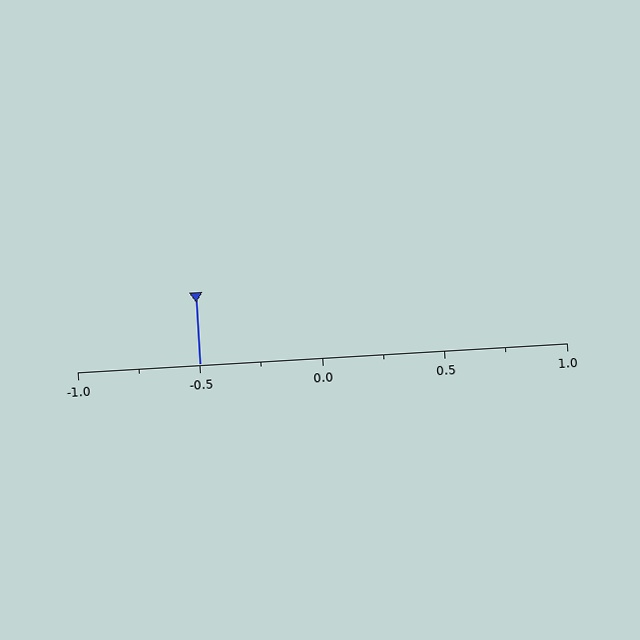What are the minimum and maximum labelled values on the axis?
The axis runs from -1.0 to 1.0.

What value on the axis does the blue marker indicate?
The marker indicates approximately -0.5.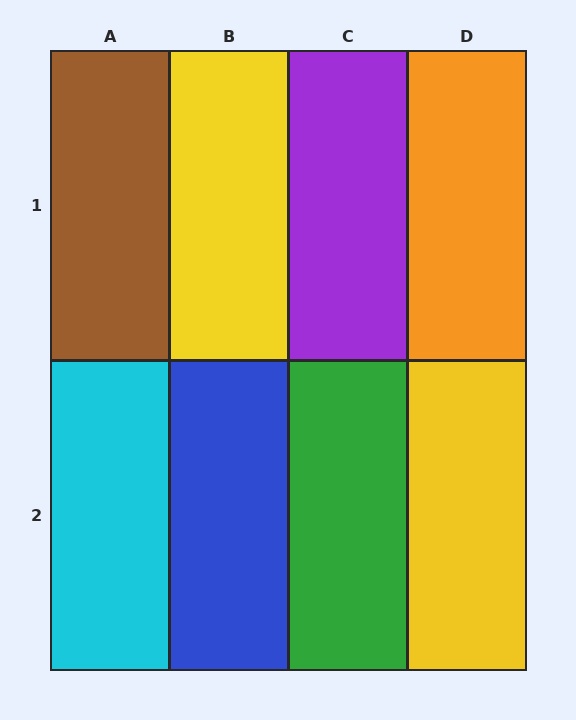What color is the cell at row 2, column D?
Yellow.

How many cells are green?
1 cell is green.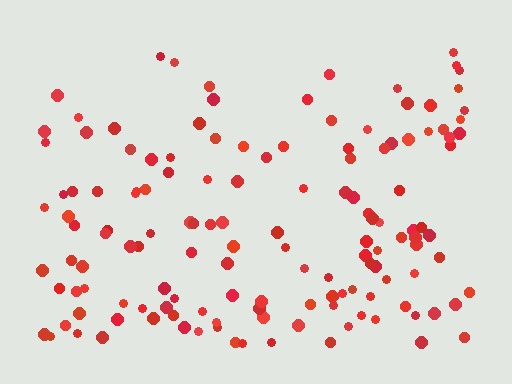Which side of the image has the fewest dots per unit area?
The top.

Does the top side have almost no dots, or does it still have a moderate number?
Still a moderate number, just noticeably fewer than the bottom.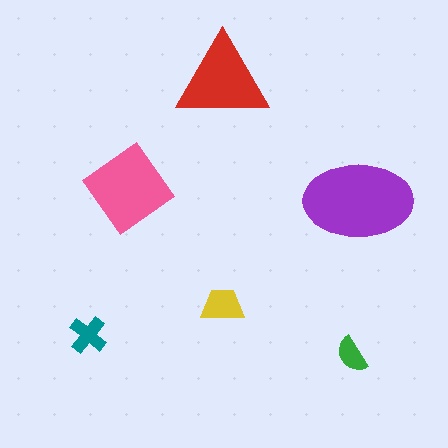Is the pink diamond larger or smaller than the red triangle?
Larger.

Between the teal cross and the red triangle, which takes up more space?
The red triangle.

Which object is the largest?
The purple ellipse.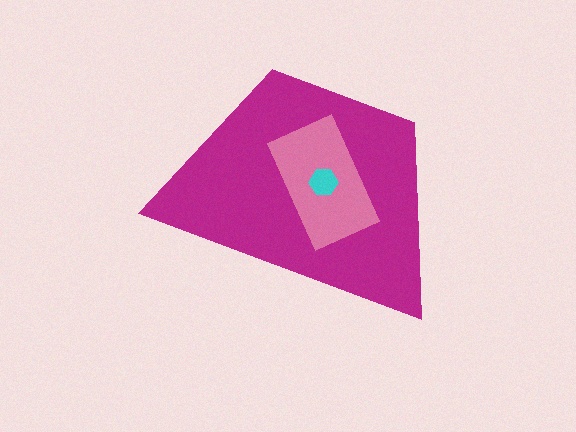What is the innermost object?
The cyan hexagon.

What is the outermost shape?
The magenta trapezoid.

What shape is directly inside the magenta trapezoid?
The pink rectangle.